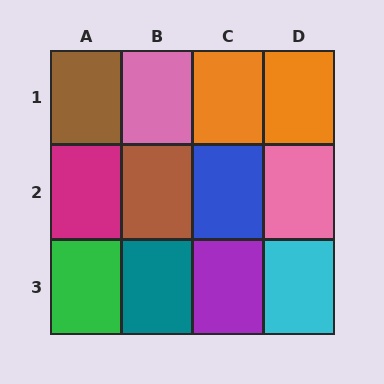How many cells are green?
1 cell is green.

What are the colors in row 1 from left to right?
Brown, pink, orange, orange.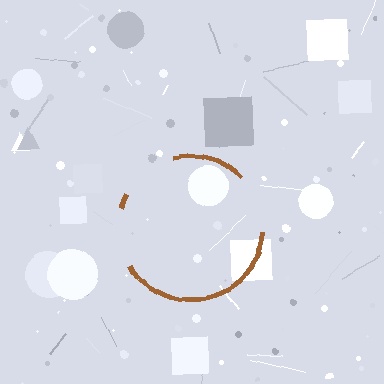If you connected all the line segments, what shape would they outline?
They would outline a circle.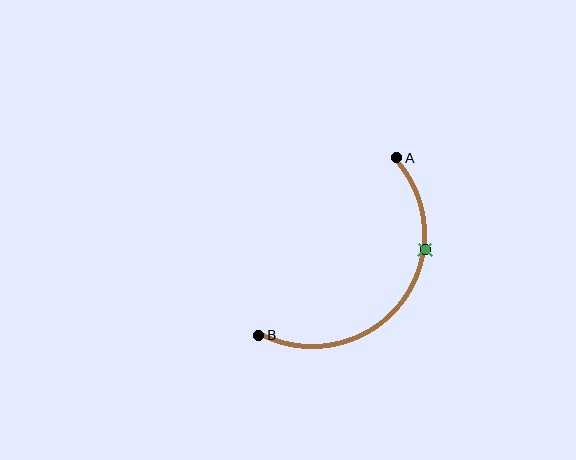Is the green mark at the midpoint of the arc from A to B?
No. The green mark lies on the arc but is closer to endpoint A. The arc midpoint would be at the point on the curve equidistant along the arc from both A and B.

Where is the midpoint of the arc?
The arc midpoint is the point on the curve farthest from the straight line joining A and B. It sits below and to the right of that line.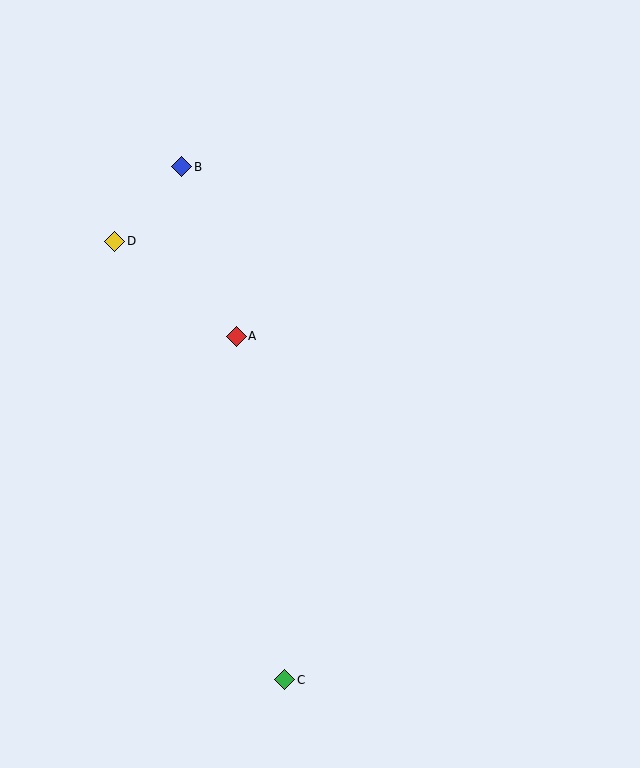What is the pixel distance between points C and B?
The distance between C and B is 523 pixels.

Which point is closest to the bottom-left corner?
Point C is closest to the bottom-left corner.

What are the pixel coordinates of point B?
Point B is at (182, 167).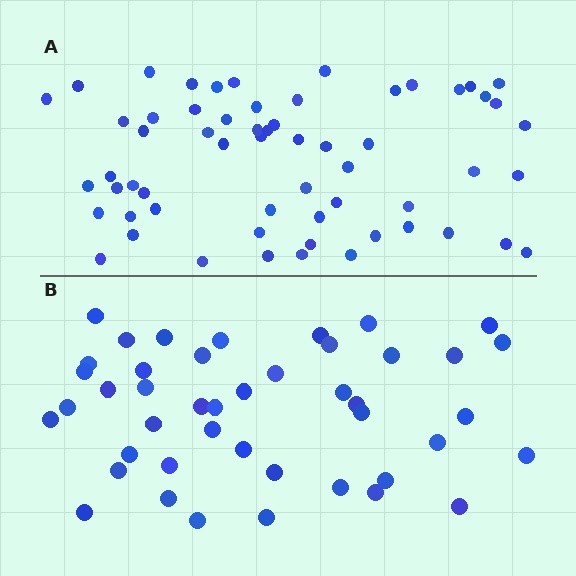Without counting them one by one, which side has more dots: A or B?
Region A (the top region) has more dots.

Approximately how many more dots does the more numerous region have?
Region A has approximately 15 more dots than region B.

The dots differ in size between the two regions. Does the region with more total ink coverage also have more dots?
No. Region B has more total ink coverage because its dots are larger, but region A actually contains more individual dots. Total area can be misleading — the number of items is what matters here.